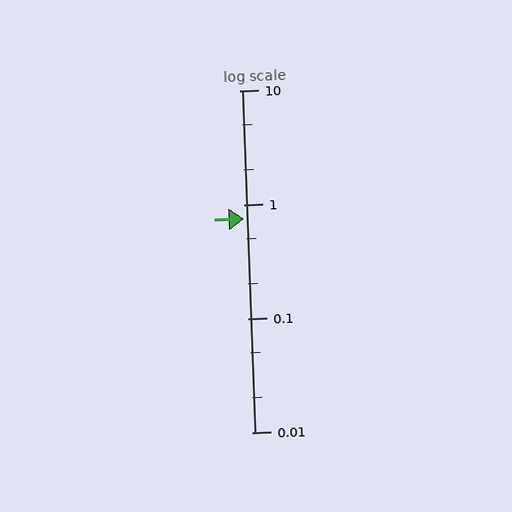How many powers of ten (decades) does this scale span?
The scale spans 3 decades, from 0.01 to 10.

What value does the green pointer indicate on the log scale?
The pointer indicates approximately 0.74.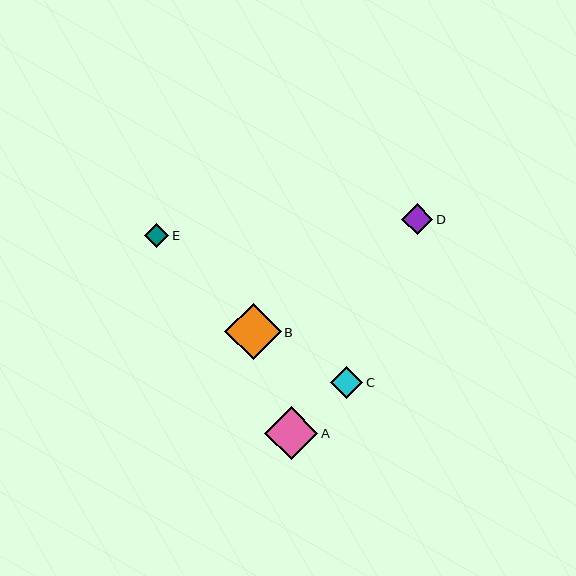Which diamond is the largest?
Diamond B is the largest with a size of approximately 56 pixels.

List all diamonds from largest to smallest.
From largest to smallest: B, A, C, D, E.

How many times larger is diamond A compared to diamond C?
Diamond A is approximately 1.6 times the size of diamond C.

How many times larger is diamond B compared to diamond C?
Diamond B is approximately 1.8 times the size of diamond C.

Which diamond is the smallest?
Diamond E is the smallest with a size of approximately 24 pixels.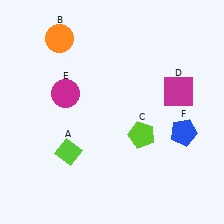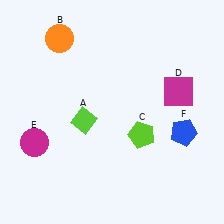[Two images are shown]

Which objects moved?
The objects that moved are: the lime diamond (A), the magenta circle (E).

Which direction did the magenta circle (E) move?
The magenta circle (E) moved down.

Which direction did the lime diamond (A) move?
The lime diamond (A) moved up.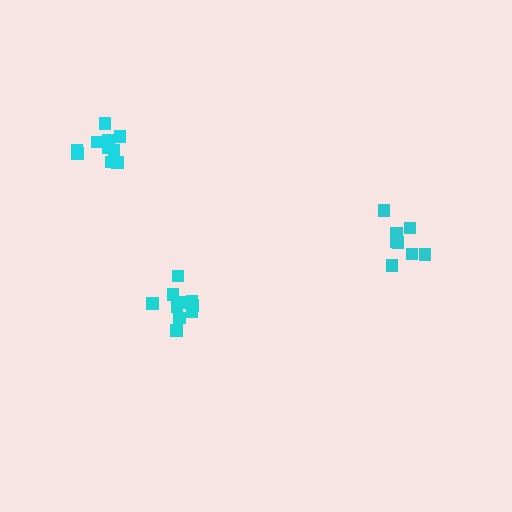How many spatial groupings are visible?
There are 3 spatial groupings.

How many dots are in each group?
Group 1: 8 dots, Group 2: 10 dots, Group 3: 10 dots (28 total).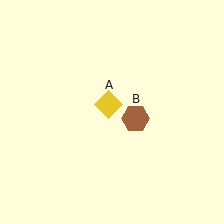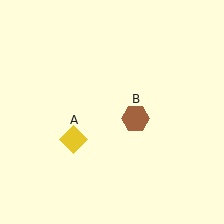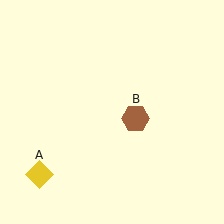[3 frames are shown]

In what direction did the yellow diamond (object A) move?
The yellow diamond (object A) moved down and to the left.